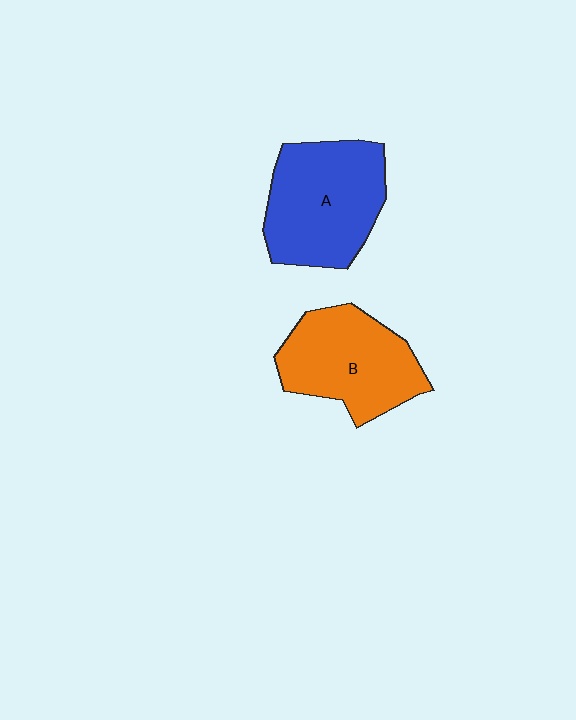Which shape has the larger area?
Shape A (blue).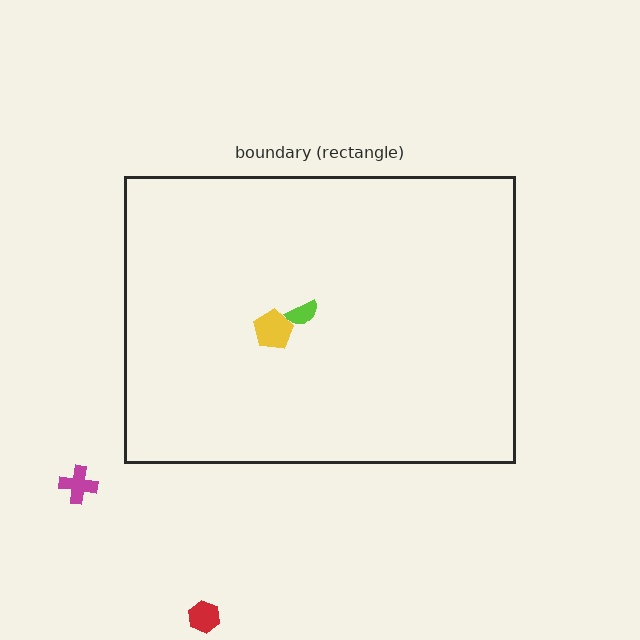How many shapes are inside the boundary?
2 inside, 2 outside.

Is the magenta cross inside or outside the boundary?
Outside.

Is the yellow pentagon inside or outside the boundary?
Inside.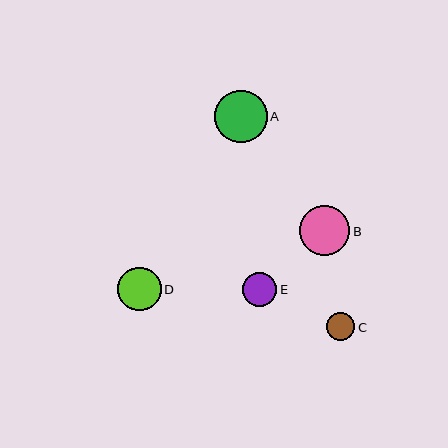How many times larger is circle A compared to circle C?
Circle A is approximately 1.8 times the size of circle C.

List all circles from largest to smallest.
From largest to smallest: A, B, D, E, C.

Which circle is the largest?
Circle A is the largest with a size of approximately 52 pixels.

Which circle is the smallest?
Circle C is the smallest with a size of approximately 29 pixels.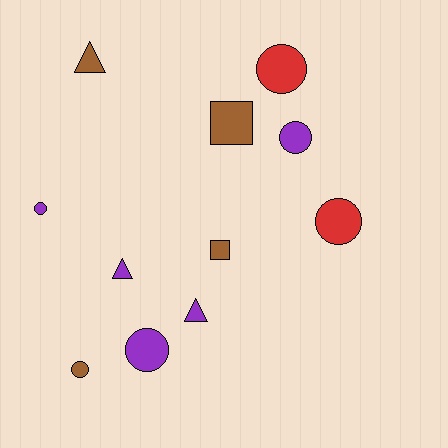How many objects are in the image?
There are 11 objects.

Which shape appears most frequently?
Circle, with 6 objects.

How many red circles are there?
There are 2 red circles.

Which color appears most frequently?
Purple, with 5 objects.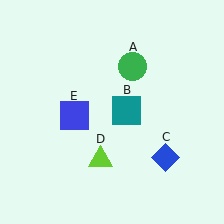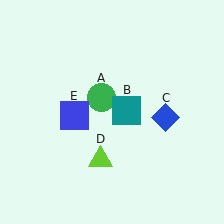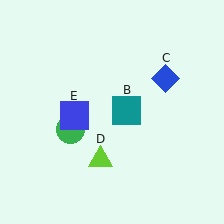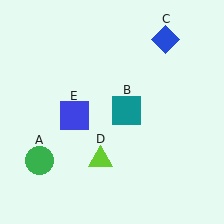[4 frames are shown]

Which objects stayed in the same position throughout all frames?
Teal square (object B) and lime triangle (object D) and blue square (object E) remained stationary.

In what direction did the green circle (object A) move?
The green circle (object A) moved down and to the left.